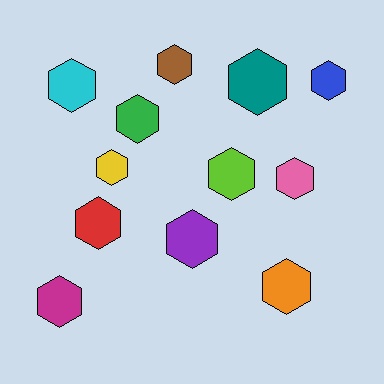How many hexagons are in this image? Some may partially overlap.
There are 12 hexagons.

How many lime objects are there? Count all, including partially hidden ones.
There is 1 lime object.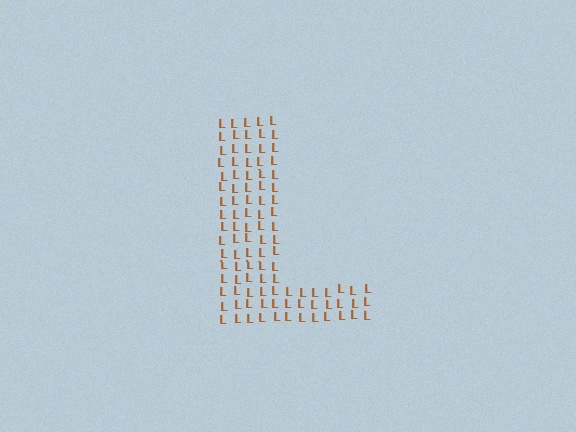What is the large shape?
The large shape is the letter L.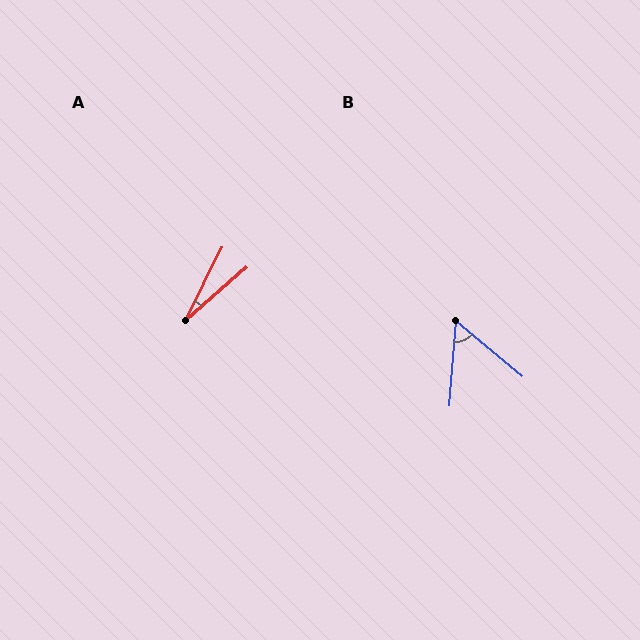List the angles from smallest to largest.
A (23°), B (55°).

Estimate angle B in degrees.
Approximately 55 degrees.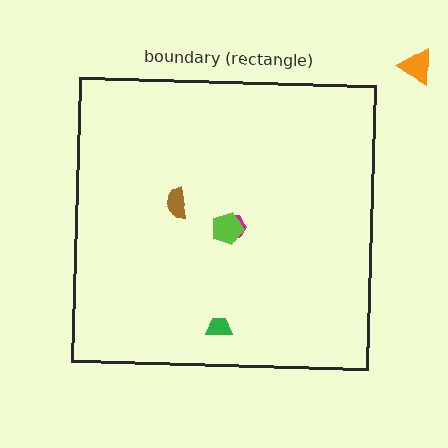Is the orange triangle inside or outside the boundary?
Outside.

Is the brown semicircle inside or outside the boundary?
Inside.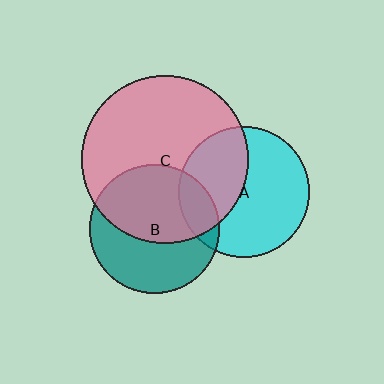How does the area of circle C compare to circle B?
Approximately 1.7 times.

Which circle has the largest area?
Circle C (pink).